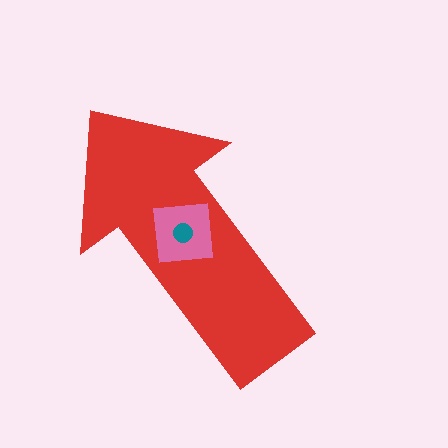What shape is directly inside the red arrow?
The pink square.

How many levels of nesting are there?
3.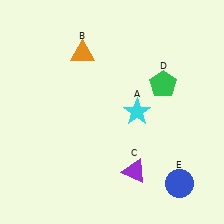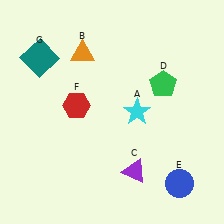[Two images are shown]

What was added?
A red hexagon (F), a teal square (G) were added in Image 2.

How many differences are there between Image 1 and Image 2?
There are 2 differences between the two images.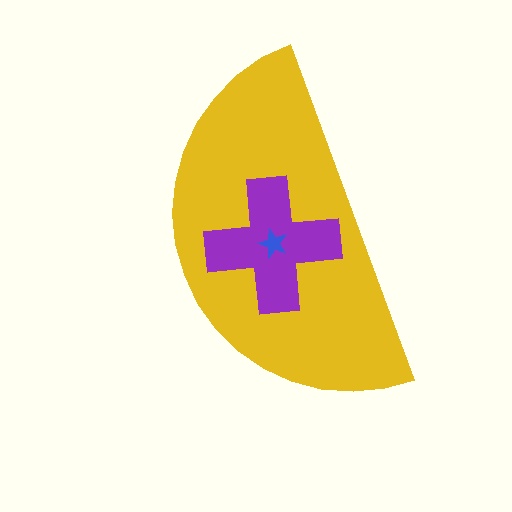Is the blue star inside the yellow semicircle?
Yes.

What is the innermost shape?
The blue star.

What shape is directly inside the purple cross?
The blue star.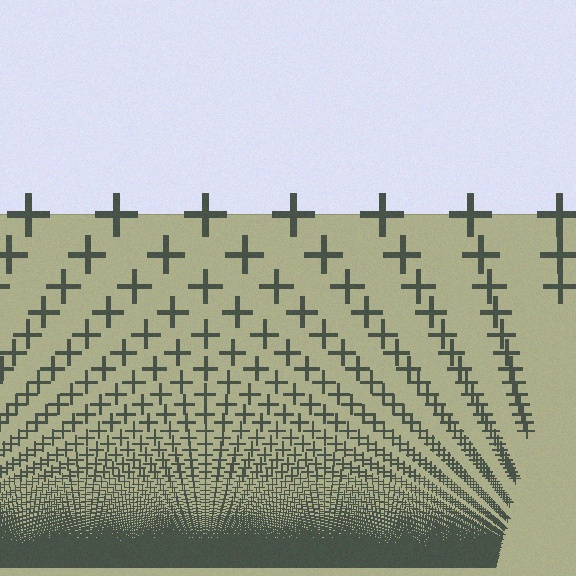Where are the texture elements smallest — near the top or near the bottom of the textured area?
Near the bottom.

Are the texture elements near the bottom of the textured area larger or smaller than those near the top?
Smaller. The gradient is inverted — elements near the bottom are smaller and denser.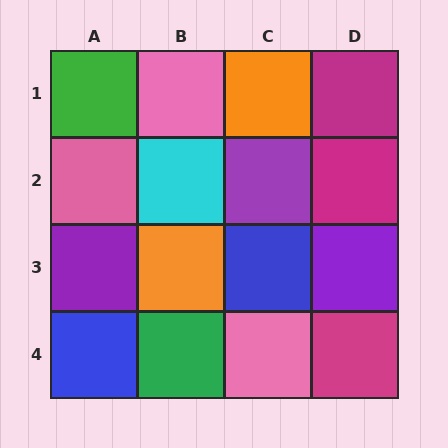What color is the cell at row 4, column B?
Green.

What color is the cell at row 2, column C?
Purple.